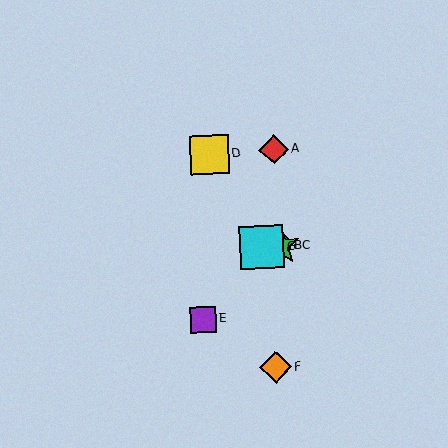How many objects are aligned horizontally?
3 objects (B, C, G) are aligned horizontally.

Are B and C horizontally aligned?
Yes, both are at y≈246.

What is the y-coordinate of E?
Object E is at y≈320.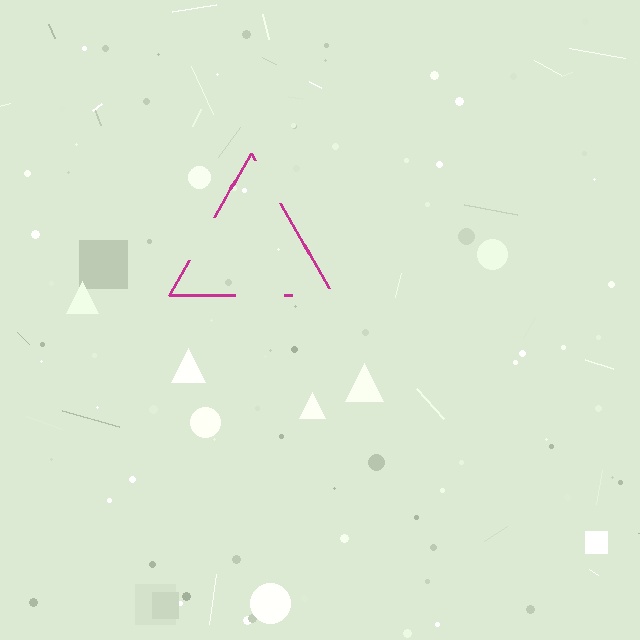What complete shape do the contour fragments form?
The contour fragments form a triangle.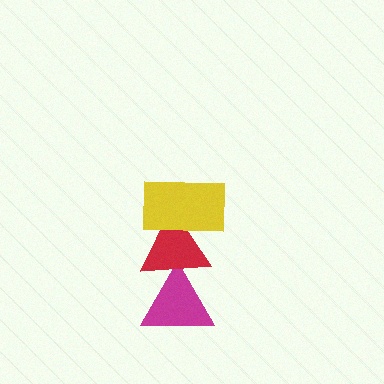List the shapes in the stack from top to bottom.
From top to bottom: the yellow rectangle, the red triangle, the magenta triangle.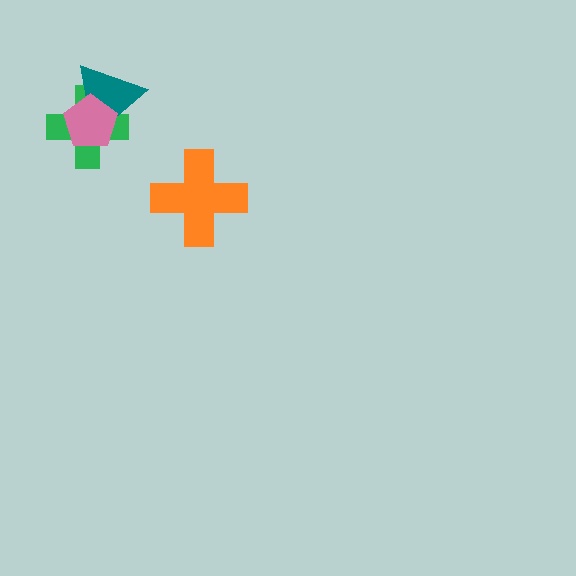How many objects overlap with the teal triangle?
2 objects overlap with the teal triangle.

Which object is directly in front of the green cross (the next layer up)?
The teal triangle is directly in front of the green cross.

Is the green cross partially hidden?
Yes, it is partially covered by another shape.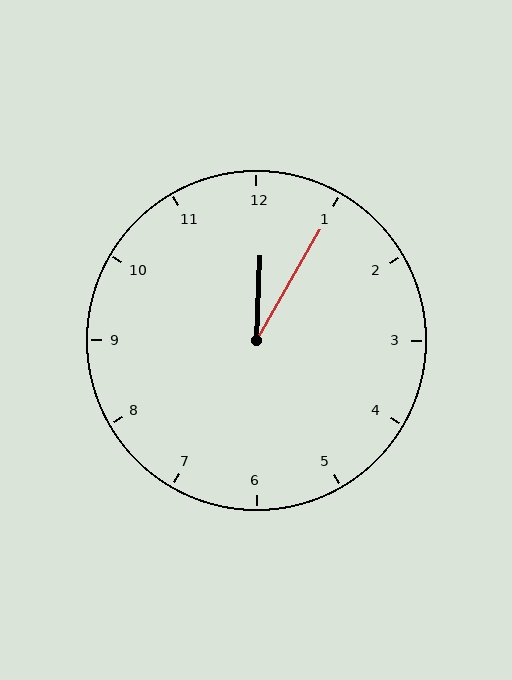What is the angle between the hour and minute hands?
Approximately 28 degrees.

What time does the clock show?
12:05.